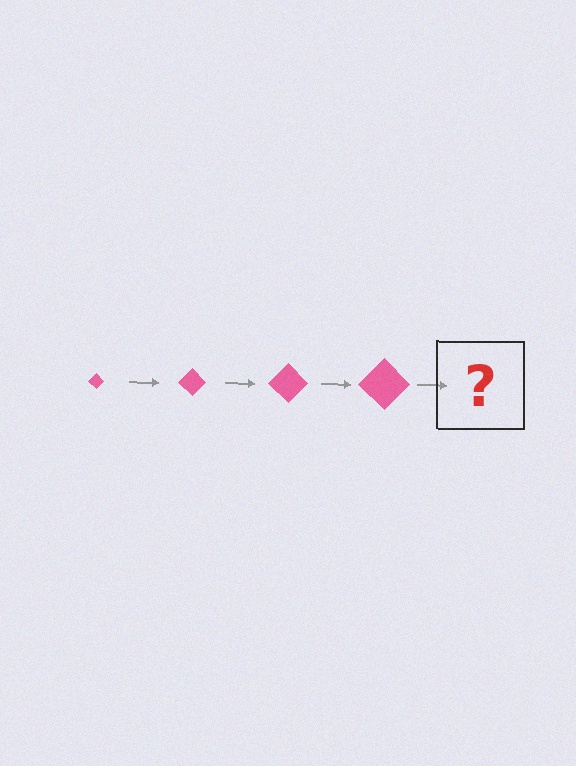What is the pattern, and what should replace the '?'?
The pattern is that the diamond gets progressively larger each step. The '?' should be a pink diamond, larger than the previous one.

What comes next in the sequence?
The next element should be a pink diamond, larger than the previous one.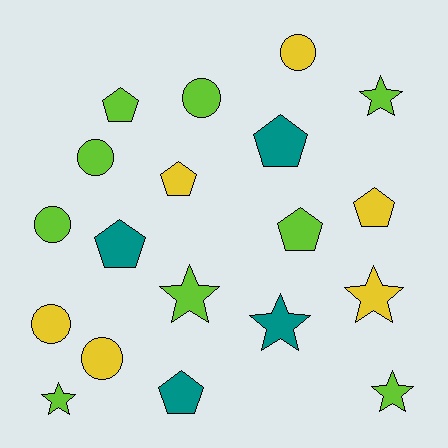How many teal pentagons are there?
There are 3 teal pentagons.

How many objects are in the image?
There are 19 objects.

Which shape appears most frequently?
Pentagon, with 7 objects.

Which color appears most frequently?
Lime, with 9 objects.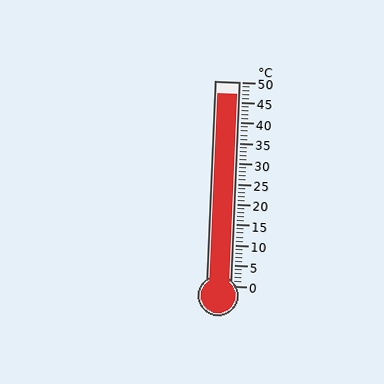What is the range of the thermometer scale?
The thermometer scale ranges from 0°C to 50°C.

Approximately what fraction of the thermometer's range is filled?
The thermometer is filled to approximately 95% of its range.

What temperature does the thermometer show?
The thermometer shows approximately 47°C.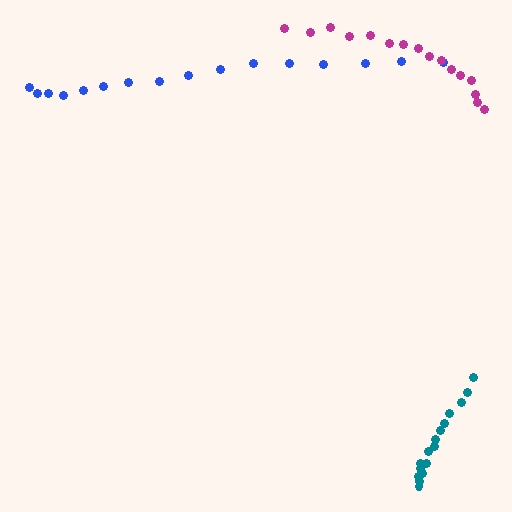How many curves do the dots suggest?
There are 3 distinct paths.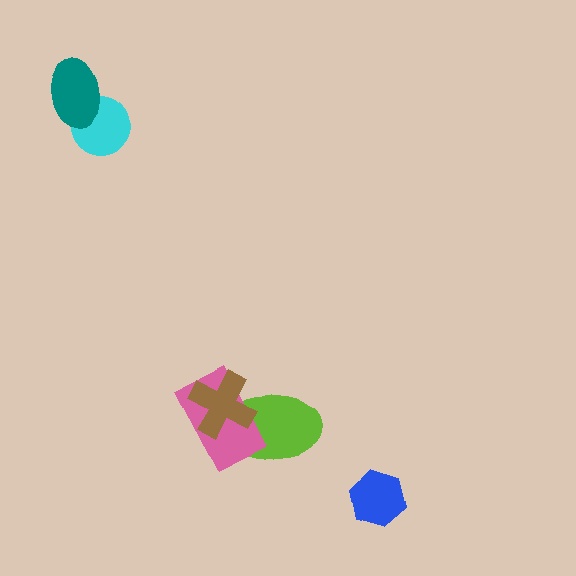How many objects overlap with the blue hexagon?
0 objects overlap with the blue hexagon.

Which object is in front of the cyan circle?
The teal ellipse is in front of the cyan circle.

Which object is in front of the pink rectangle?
The brown cross is in front of the pink rectangle.